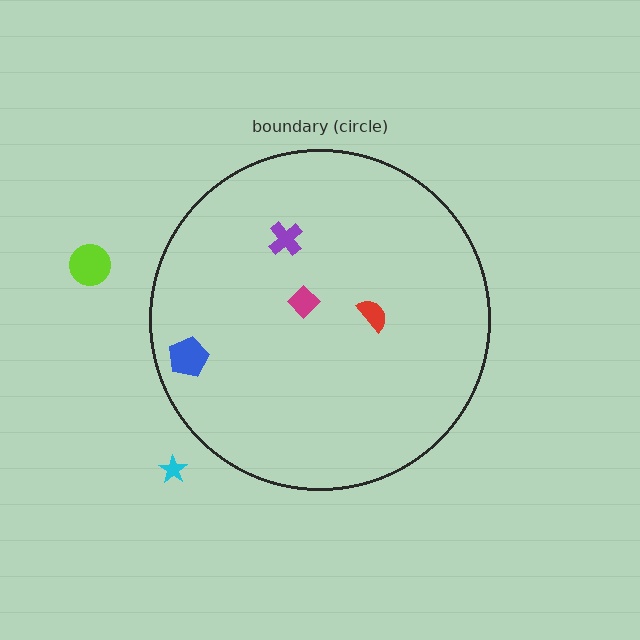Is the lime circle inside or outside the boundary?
Outside.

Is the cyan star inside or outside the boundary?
Outside.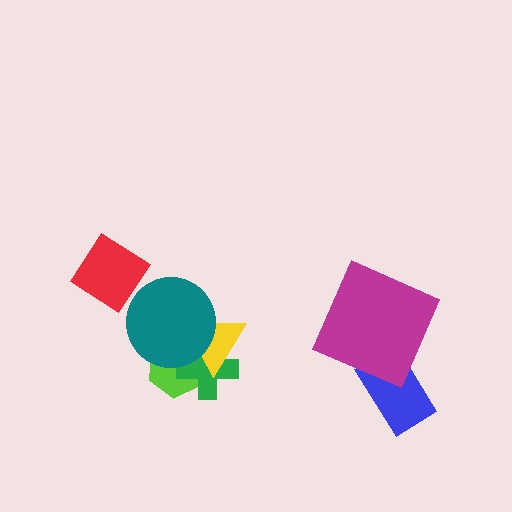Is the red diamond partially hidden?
No, no other shape covers it.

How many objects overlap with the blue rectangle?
1 object overlaps with the blue rectangle.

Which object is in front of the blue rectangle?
The magenta square is in front of the blue rectangle.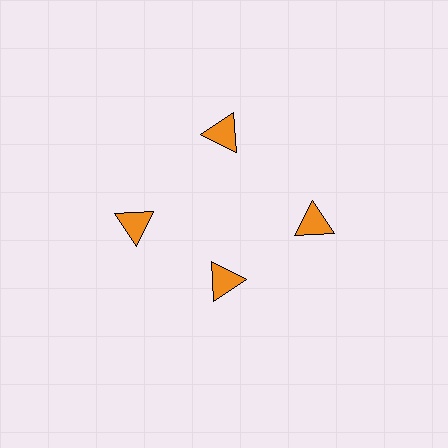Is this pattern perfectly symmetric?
No. The 4 orange triangles are arranged in a ring, but one element near the 6 o'clock position is pulled inward toward the center, breaking the 4-fold rotational symmetry.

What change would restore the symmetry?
The symmetry would be restored by moving it outward, back onto the ring so that all 4 triangles sit at equal angles and equal distance from the center.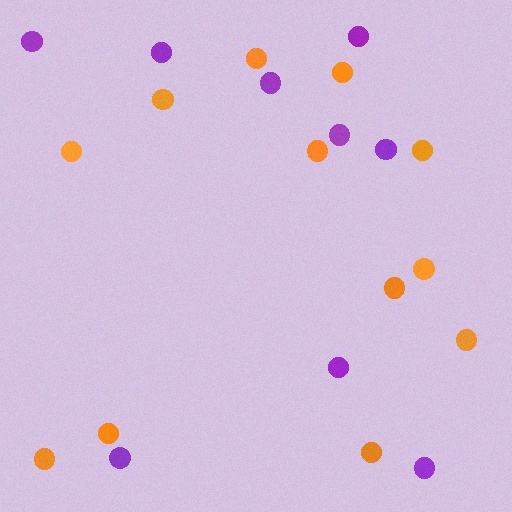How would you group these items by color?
There are 2 groups: one group of orange circles (12) and one group of purple circles (9).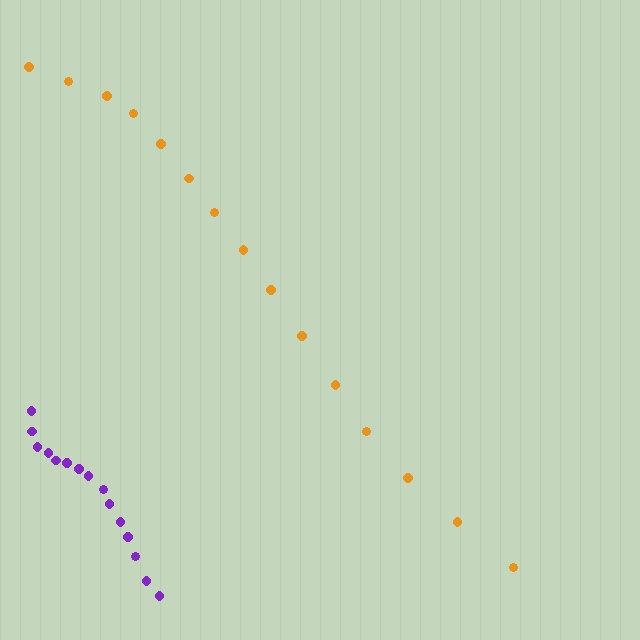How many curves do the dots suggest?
There are 2 distinct paths.